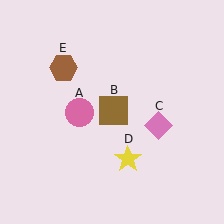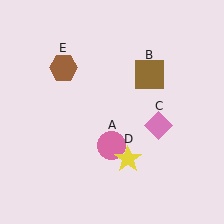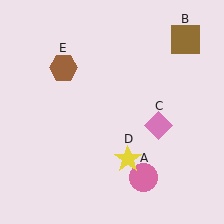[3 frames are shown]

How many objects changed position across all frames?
2 objects changed position: pink circle (object A), brown square (object B).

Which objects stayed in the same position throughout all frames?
Pink diamond (object C) and yellow star (object D) and brown hexagon (object E) remained stationary.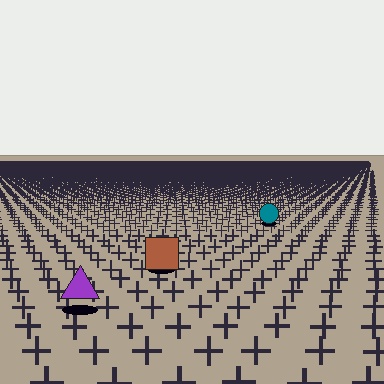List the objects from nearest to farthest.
From nearest to farthest: the purple triangle, the brown square, the teal circle.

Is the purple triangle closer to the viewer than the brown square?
Yes. The purple triangle is closer — you can tell from the texture gradient: the ground texture is coarser near it.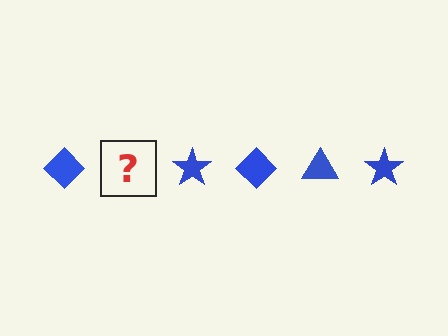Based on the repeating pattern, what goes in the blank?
The blank should be a blue triangle.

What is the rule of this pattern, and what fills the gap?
The rule is that the pattern cycles through diamond, triangle, star shapes in blue. The gap should be filled with a blue triangle.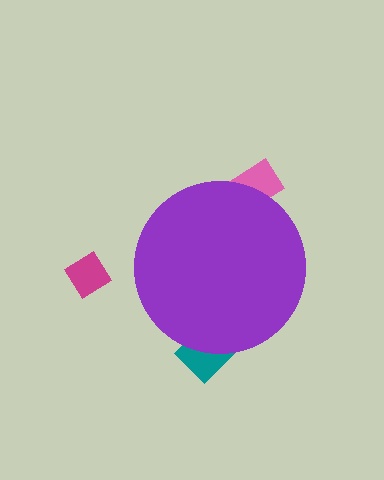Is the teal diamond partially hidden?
Yes, the teal diamond is partially hidden behind the purple circle.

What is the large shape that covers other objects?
A purple circle.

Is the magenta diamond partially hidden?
No, the magenta diamond is fully visible.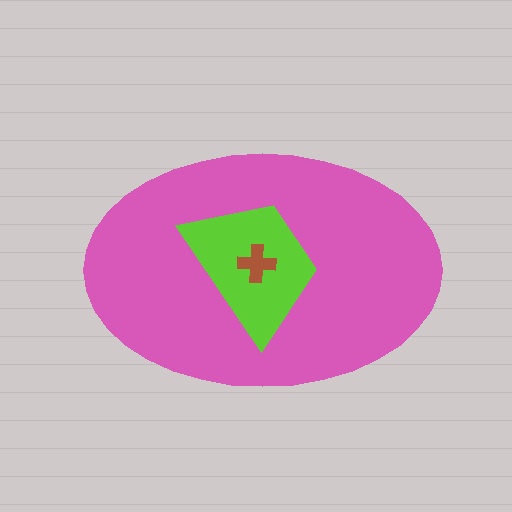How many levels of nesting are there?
3.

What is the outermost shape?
The pink ellipse.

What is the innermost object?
The brown cross.